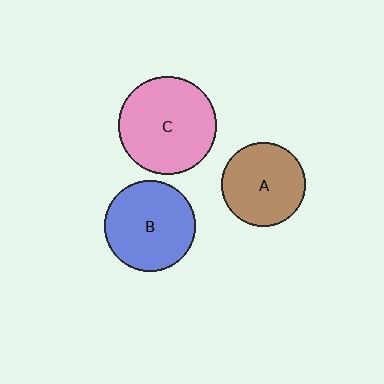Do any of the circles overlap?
No, none of the circles overlap.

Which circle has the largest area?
Circle C (pink).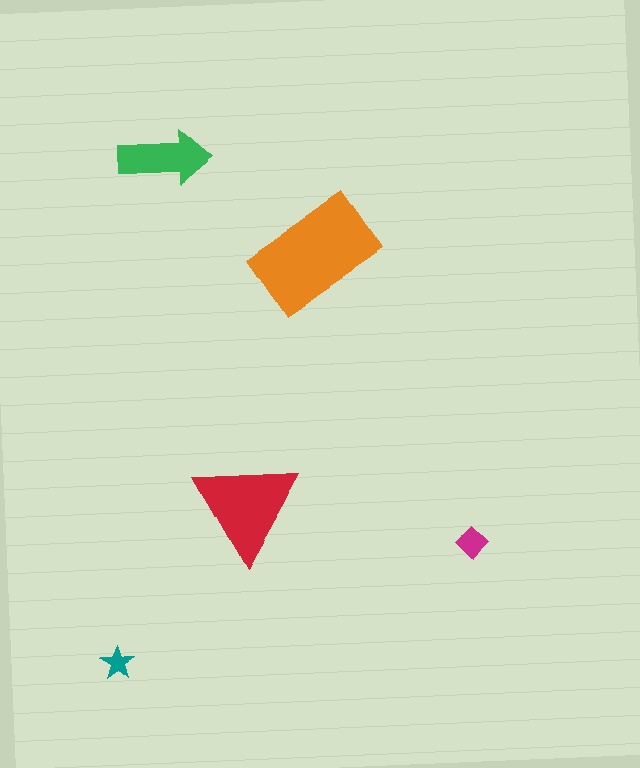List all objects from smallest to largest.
The teal star, the magenta diamond, the green arrow, the red triangle, the orange rectangle.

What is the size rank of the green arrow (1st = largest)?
3rd.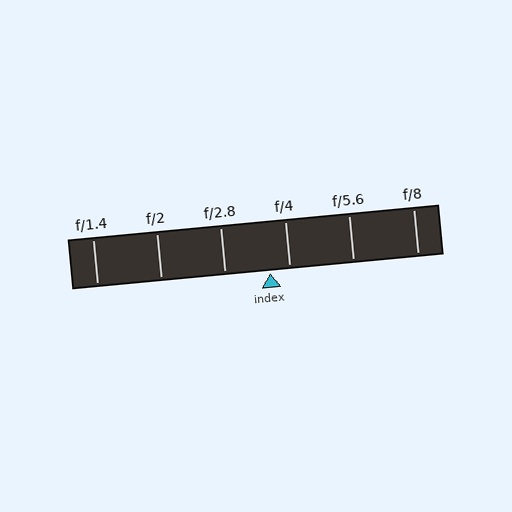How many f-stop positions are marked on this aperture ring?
There are 6 f-stop positions marked.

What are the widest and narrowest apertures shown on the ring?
The widest aperture shown is f/1.4 and the narrowest is f/8.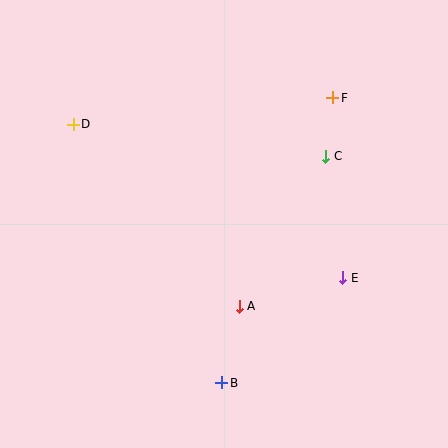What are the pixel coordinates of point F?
Point F is at (333, 98).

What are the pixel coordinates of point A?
Point A is at (239, 306).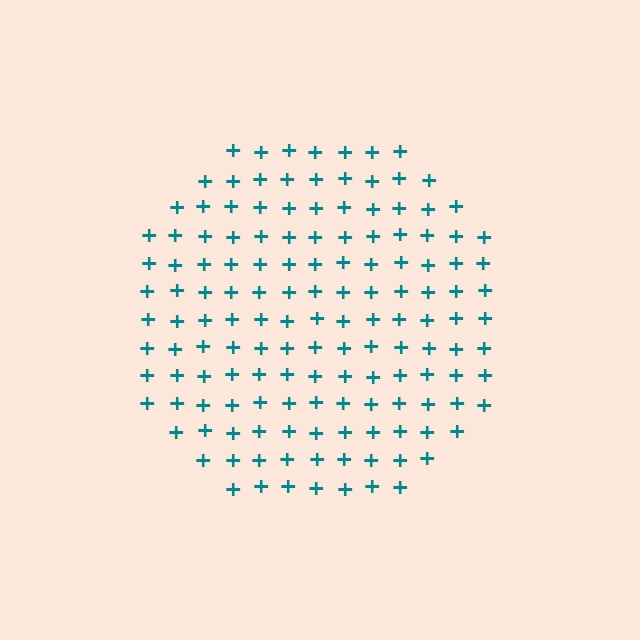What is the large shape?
The large shape is a circle.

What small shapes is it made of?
It is made of small plus signs.